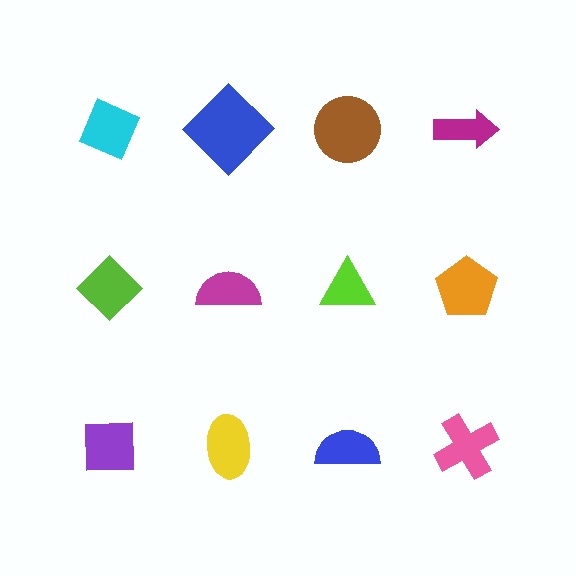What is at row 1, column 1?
A cyan diamond.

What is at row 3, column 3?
A blue semicircle.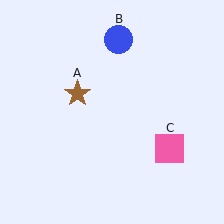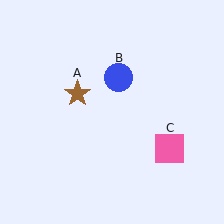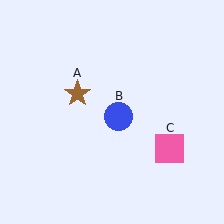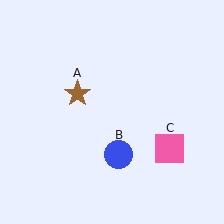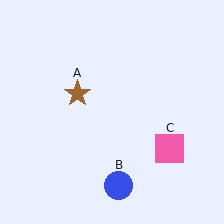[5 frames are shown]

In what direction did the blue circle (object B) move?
The blue circle (object B) moved down.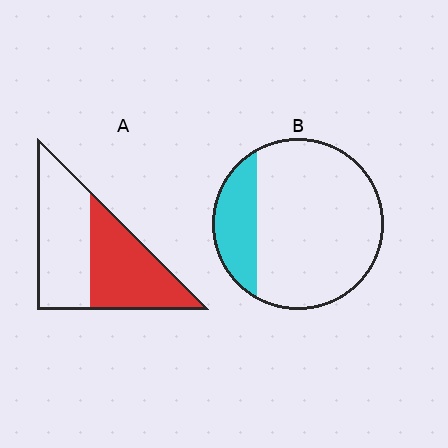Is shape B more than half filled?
No.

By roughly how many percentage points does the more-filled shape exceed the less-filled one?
By roughly 25 percentage points (A over B).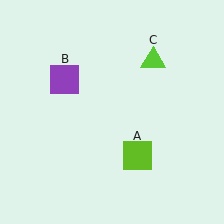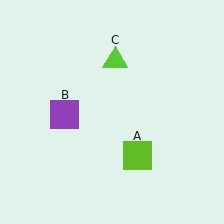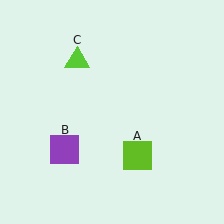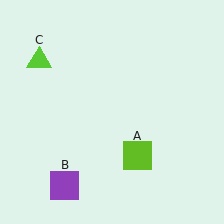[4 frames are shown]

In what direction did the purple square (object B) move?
The purple square (object B) moved down.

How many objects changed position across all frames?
2 objects changed position: purple square (object B), lime triangle (object C).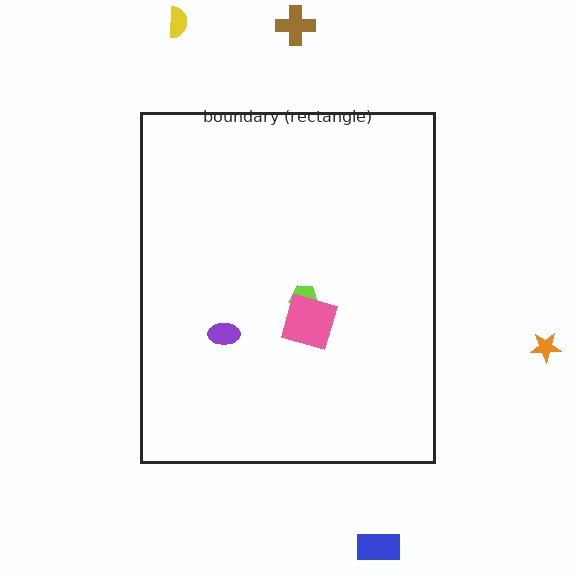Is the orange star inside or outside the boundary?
Outside.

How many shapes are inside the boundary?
3 inside, 4 outside.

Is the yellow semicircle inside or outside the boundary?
Outside.